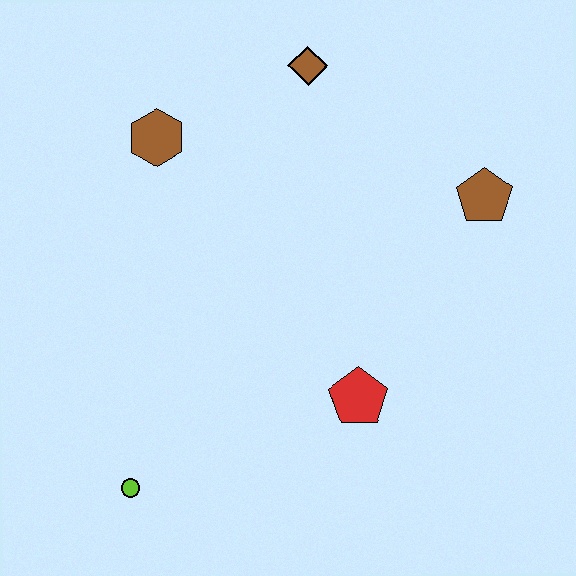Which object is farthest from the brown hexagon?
The lime circle is farthest from the brown hexagon.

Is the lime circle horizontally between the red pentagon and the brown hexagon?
No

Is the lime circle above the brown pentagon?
No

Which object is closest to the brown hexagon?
The brown diamond is closest to the brown hexagon.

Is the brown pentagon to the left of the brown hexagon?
No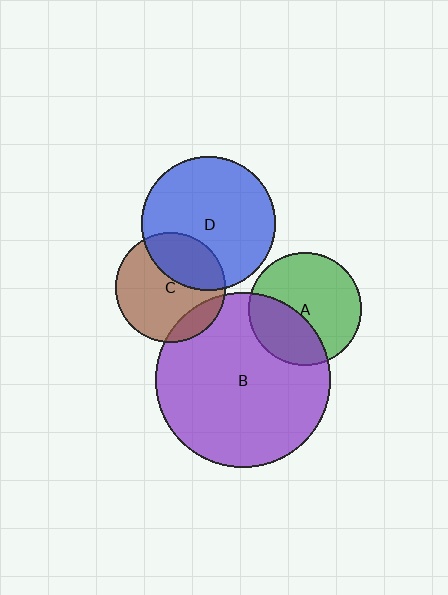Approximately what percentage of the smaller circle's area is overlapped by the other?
Approximately 35%.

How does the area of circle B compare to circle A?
Approximately 2.4 times.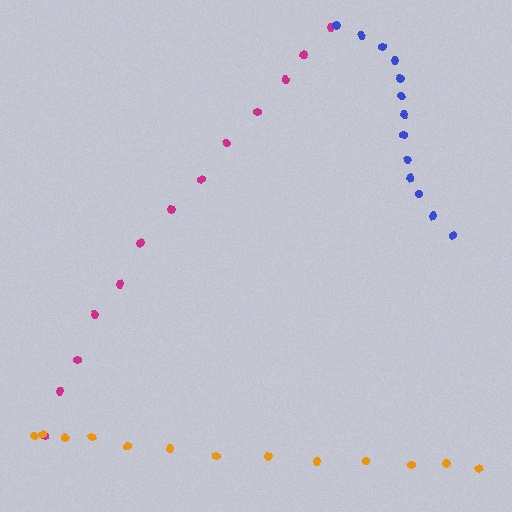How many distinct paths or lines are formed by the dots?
There are 3 distinct paths.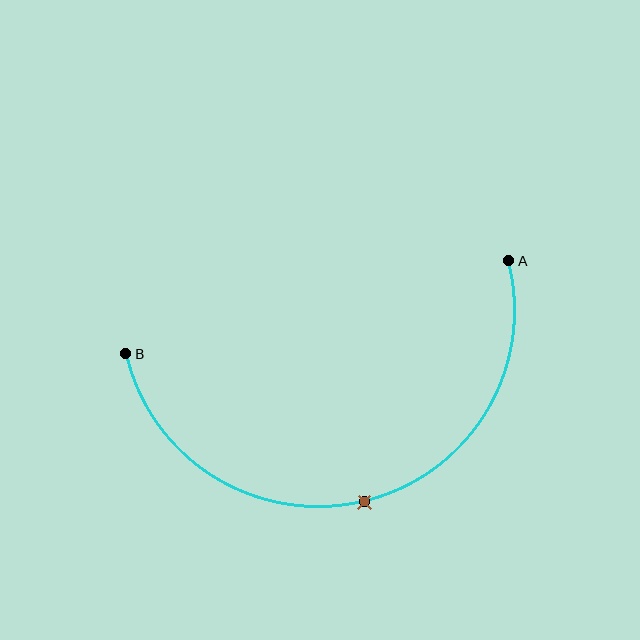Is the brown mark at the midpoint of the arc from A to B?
Yes. The brown mark lies on the arc at equal arc-length from both A and B — it is the arc midpoint.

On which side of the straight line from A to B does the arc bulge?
The arc bulges below the straight line connecting A and B.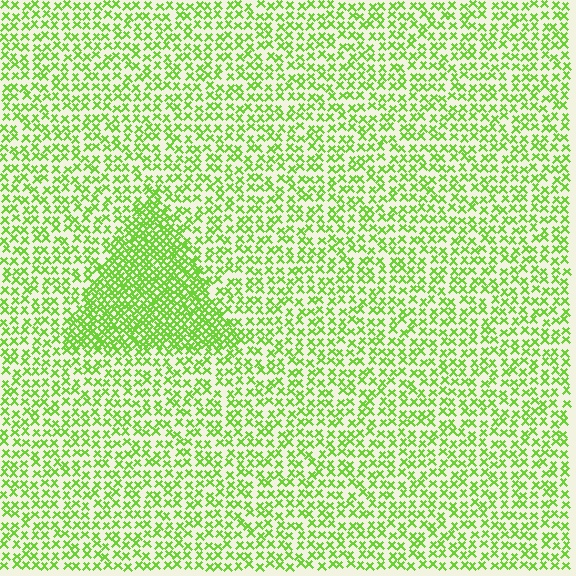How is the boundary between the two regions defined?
The boundary is defined by a change in element density (approximately 2.1x ratio). All elements are the same color, size, and shape.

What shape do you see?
I see a triangle.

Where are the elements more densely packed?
The elements are more densely packed inside the triangle boundary.